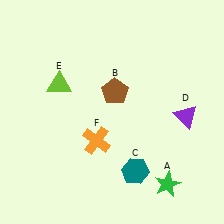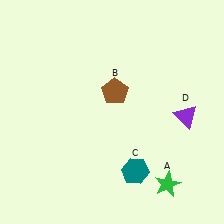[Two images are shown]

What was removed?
The lime triangle (E), the orange cross (F) were removed in Image 2.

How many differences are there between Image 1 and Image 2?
There are 2 differences between the two images.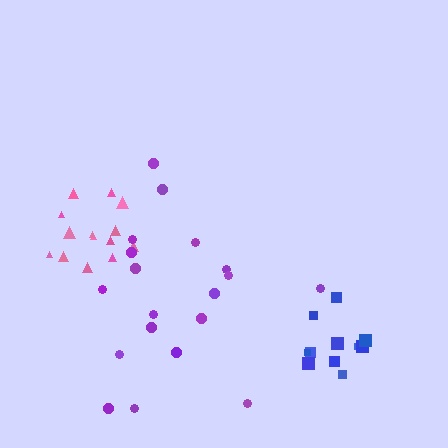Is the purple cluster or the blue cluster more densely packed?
Blue.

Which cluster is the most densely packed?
Pink.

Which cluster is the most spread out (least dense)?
Purple.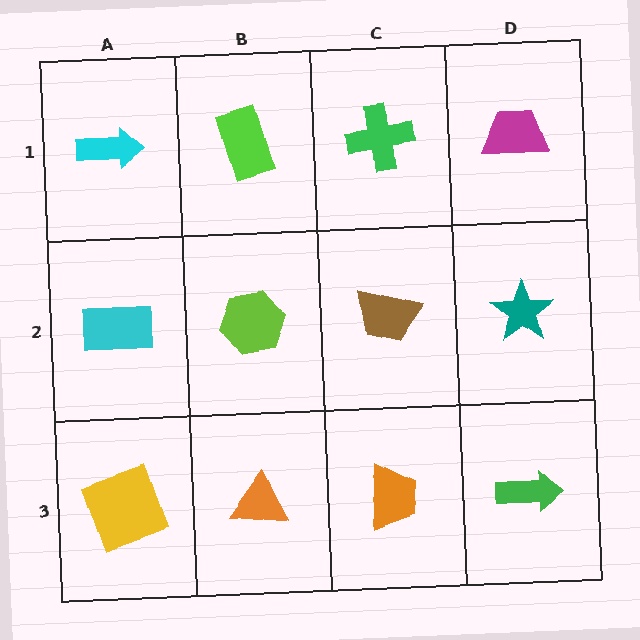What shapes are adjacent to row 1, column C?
A brown trapezoid (row 2, column C), a lime rectangle (row 1, column B), a magenta trapezoid (row 1, column D).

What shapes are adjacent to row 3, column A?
A cyan rectangle (row 2, column A), an orange triangle (row 3, column B).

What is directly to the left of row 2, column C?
A lime hexagon.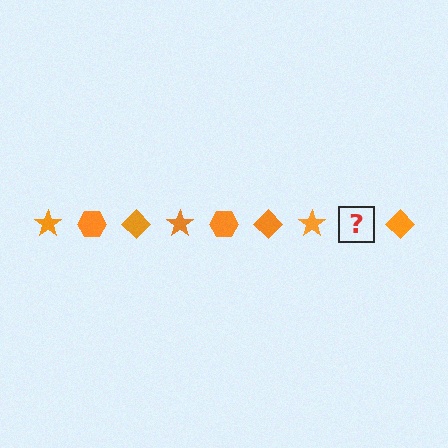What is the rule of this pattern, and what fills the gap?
The rule is that the pattern cycles through star, hexagon, diamond shapes in orange. The gap should be filled with an orange hexagon.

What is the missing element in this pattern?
The missing element is an orange hexagon.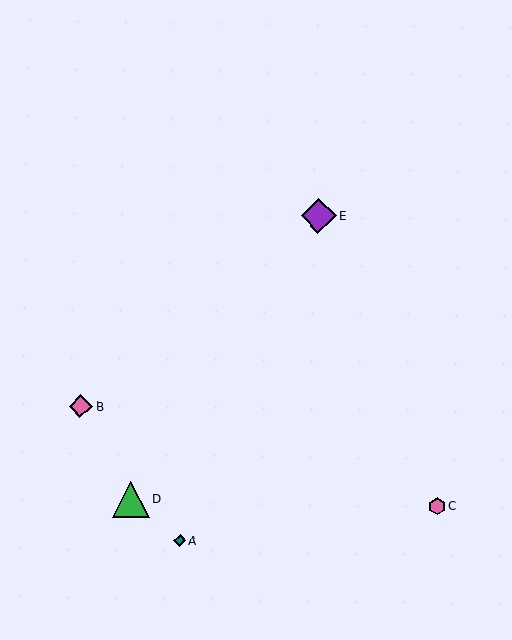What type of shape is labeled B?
Shape B is a pink diamond.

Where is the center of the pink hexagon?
The center of the pink hexagon is at (437, 506).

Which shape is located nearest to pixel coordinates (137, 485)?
The green triangle (labeled D) at (131, 499) is nearest to that location.